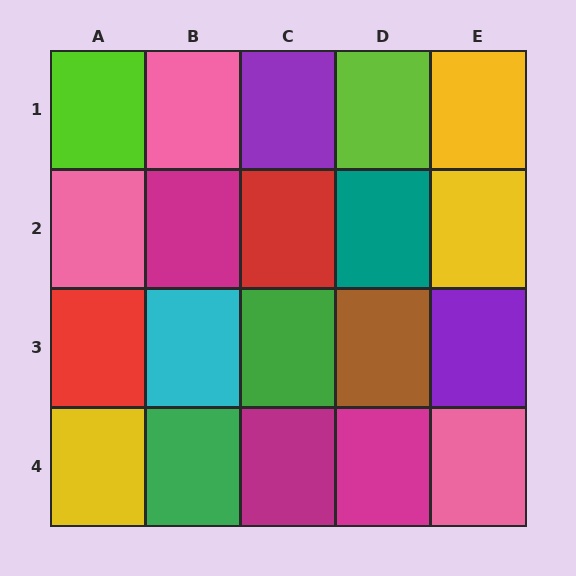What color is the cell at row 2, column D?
Teal.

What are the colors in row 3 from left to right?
Red, cyan, green, brown, purple.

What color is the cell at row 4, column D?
Magenta.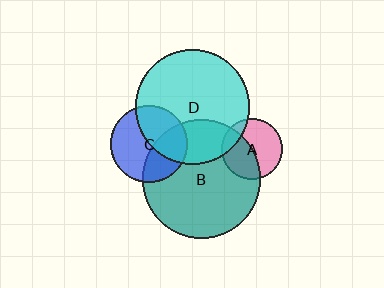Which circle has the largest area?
Circle B (teal).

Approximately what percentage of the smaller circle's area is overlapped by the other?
Approximately 15%.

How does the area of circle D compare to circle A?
Approximately 3.6 times.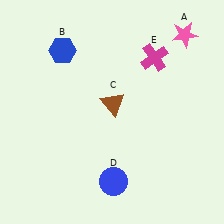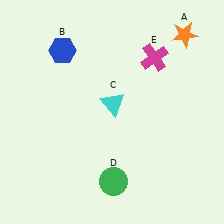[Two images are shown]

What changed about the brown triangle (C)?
In Image 1, C is brown. In Image 2, it changed to cyan.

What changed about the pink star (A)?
In Image 1, A is pink. In Image 2, it changed to orange.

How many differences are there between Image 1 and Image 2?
There are 3 differences between the two images.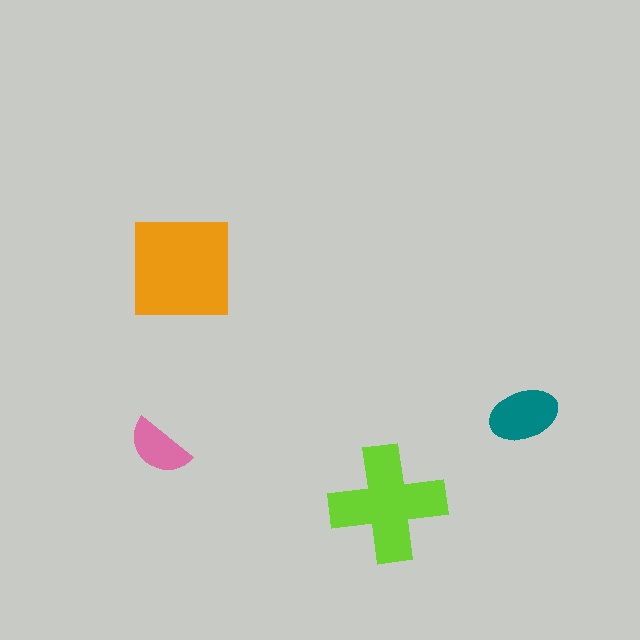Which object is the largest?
The orange square.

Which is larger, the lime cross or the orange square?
The orange square.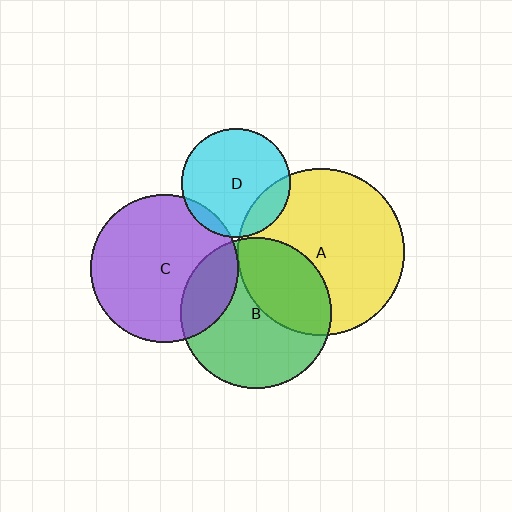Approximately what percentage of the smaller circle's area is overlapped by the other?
Approximately 15%.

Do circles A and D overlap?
Yes.